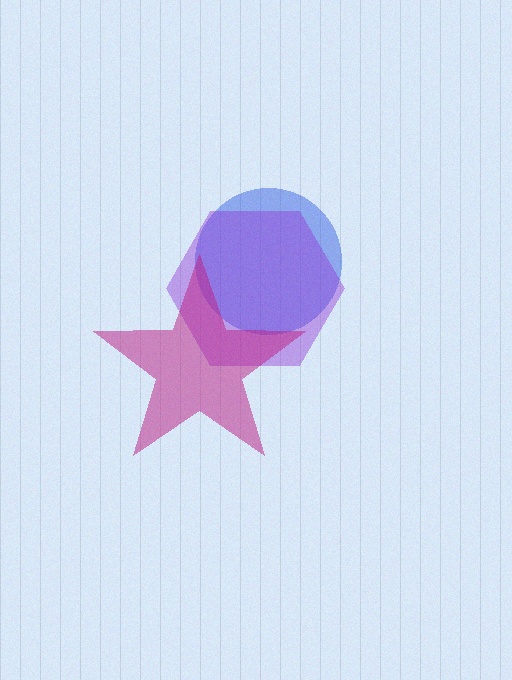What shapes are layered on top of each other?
The layered shapes are: a blue circle, a purple hexagon, a magenta star.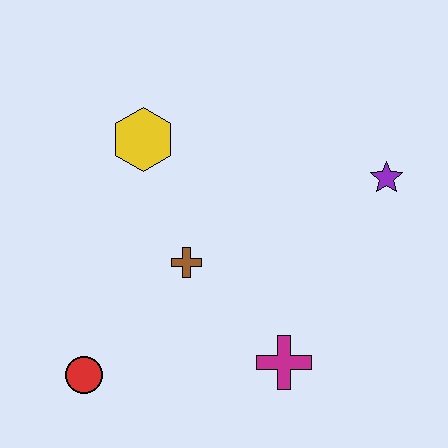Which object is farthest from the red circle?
The purple star is farthest from the red circle.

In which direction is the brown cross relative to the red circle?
The brown cross is above the red circle.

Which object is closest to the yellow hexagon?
The brown cross is closest to the yellow hexagon.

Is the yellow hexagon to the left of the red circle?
No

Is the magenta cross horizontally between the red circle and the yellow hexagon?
No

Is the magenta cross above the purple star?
No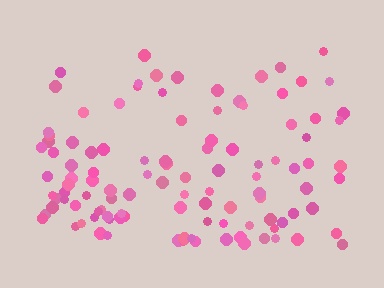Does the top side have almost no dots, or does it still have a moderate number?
Still a moderate number, just noticeably fewer than the bottom.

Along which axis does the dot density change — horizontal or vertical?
Vertical.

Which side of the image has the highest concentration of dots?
The bottom.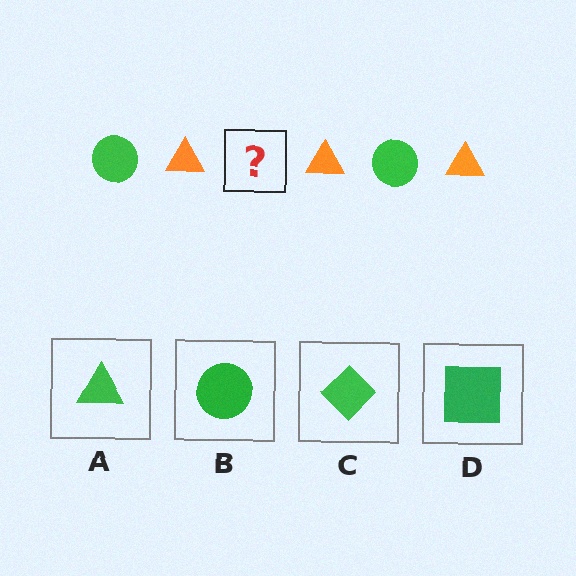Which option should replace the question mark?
Option B.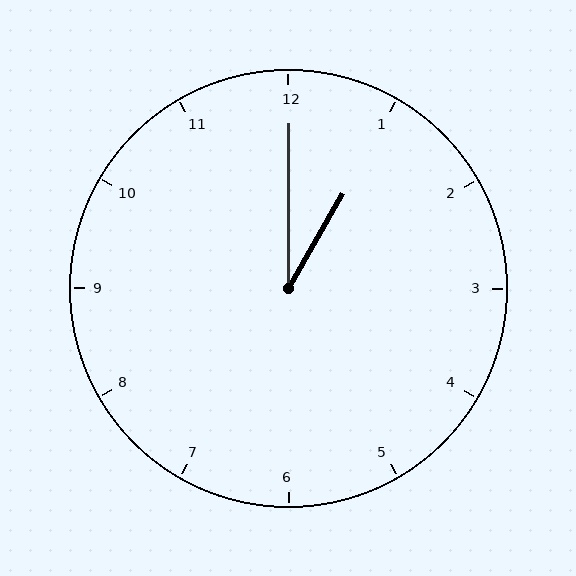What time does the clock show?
1:00.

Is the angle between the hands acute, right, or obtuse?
It is acute.